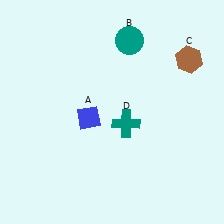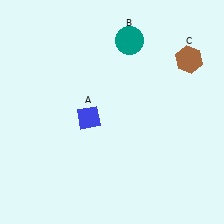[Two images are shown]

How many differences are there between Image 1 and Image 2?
There is 1 difference between the two images.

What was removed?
The teal cross (D) was removed in Image 2.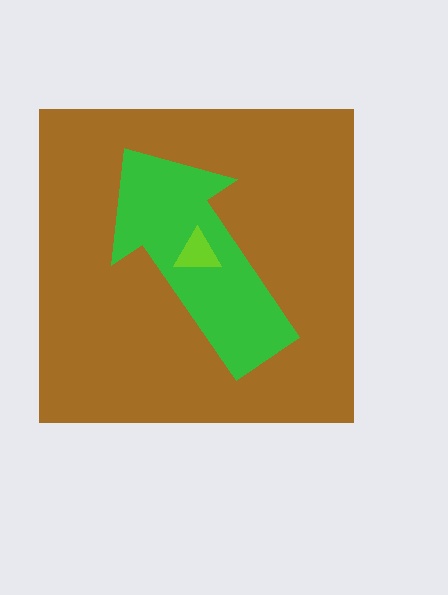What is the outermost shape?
The brown square.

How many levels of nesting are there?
3.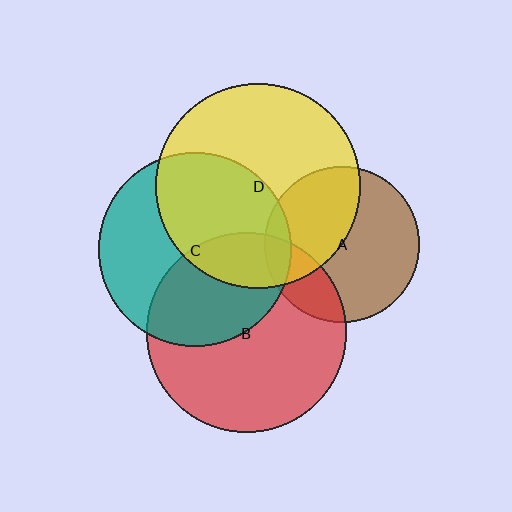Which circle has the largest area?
Circle D (yellow).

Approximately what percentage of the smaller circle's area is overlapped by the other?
Approximately 20%.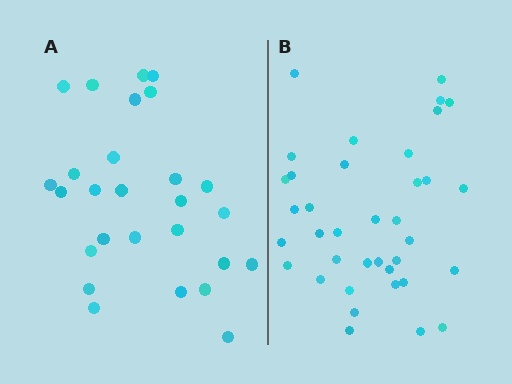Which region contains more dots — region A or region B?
Region B (the right region) has more dots.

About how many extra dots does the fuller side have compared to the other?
Region B has roughly 10 or so more dots than region A.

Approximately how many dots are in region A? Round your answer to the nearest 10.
About 30 dots. (The exact count is 27, which rounds to 30.)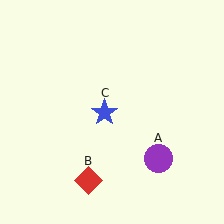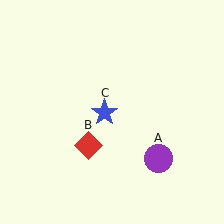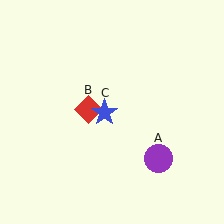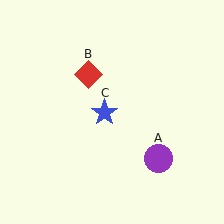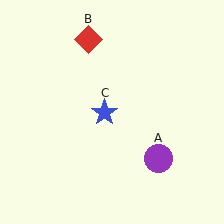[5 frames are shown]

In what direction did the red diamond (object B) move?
The red diamond (object B) moved up.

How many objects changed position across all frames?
1 object changed position: red diamond (object B).